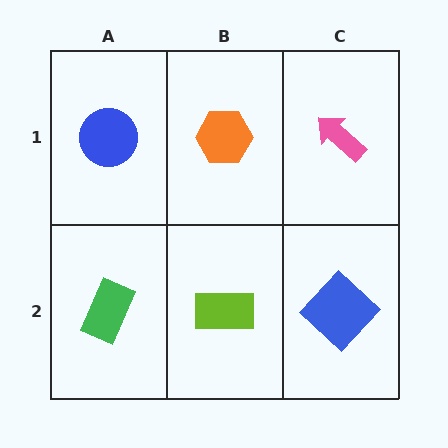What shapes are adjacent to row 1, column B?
A lime rectangle (row 2, column B), a blue circle (row 1, column A), a pink arrow (row 1, column C).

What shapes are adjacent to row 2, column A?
A blue circle (row 1, column A), a lime rectangle (row 2, column B).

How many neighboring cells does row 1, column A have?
2.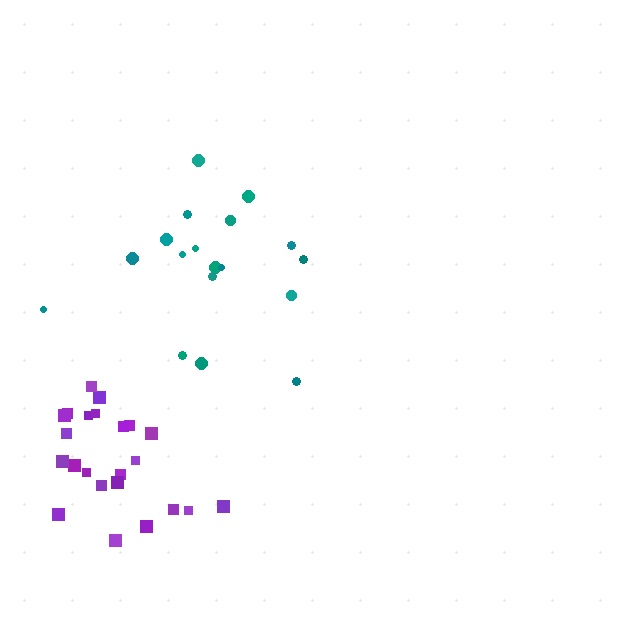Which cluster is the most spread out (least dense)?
Teal.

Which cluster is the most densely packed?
Purple.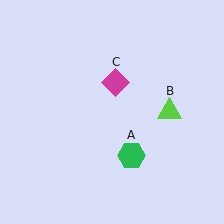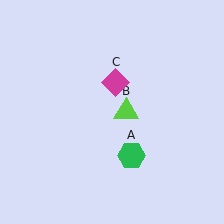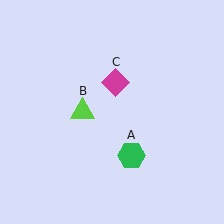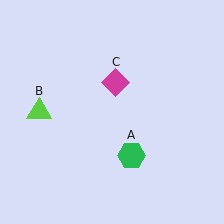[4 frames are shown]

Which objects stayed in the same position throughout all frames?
Green hexagon (object A) and magenta diamond (object C) remained stationary.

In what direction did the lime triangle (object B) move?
The lime triangle (object B) moved left.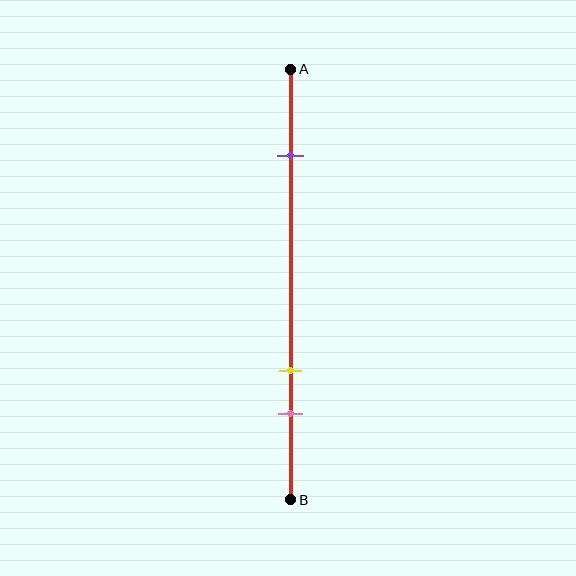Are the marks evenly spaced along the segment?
No, the marks are not evenly spaced.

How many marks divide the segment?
There are 3 marks dividing the segment.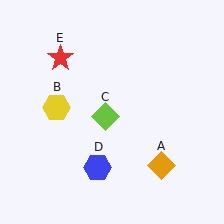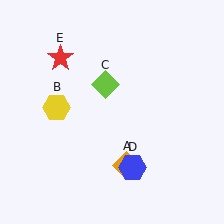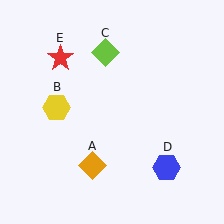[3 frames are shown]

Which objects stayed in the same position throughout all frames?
Yellow hexagon (object B) and red star (object E) remained stationary.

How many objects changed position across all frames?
3 objects changed position: orange diamond (object A), lime diamond (object C), blue hexagon (object D).